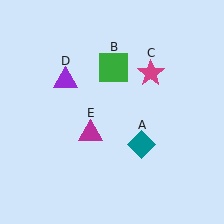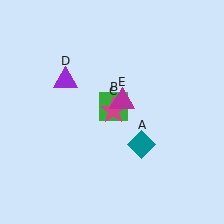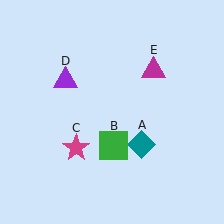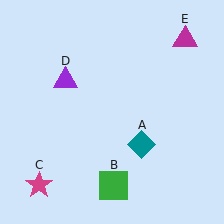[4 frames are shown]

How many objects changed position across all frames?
3 objects changed position: green square (object B), magenta star (object C), magenta triangle (object E).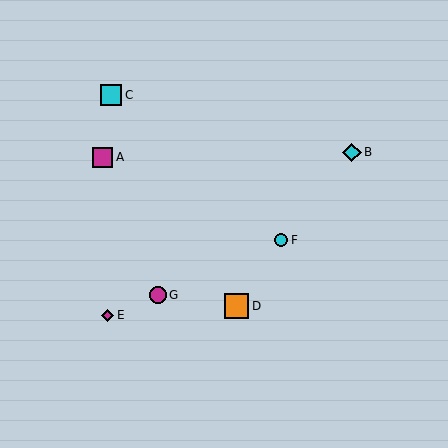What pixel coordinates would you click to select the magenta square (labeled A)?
Click at (102, 157) to select the magenta square A.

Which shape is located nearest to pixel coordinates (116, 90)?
The cyan square (labeled C) at (111, 95) is nearest to that location.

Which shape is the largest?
The orange square (labeled D) is the largest.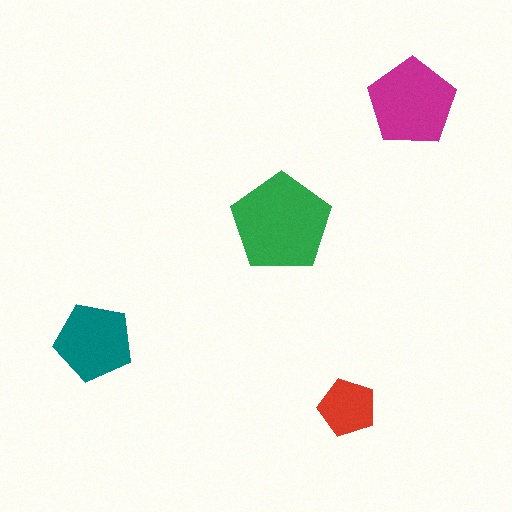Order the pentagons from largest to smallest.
the green one, the magenta one, the teal one, the red one.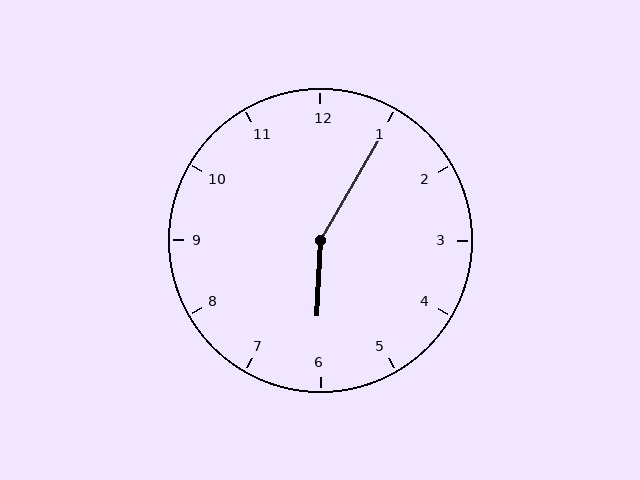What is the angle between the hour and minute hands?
Approximately 152 degrees.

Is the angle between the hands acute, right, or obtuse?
It is obtuse.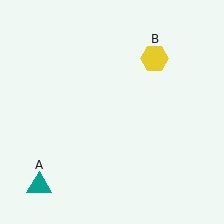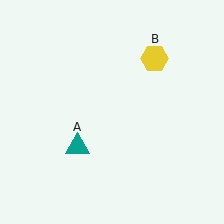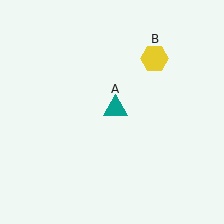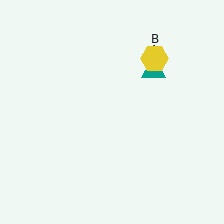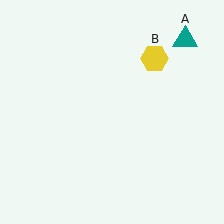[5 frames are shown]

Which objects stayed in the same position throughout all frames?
Yellow hexagon (object B) remained stationary.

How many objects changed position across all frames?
1 object changed position: teal triangle (object A).